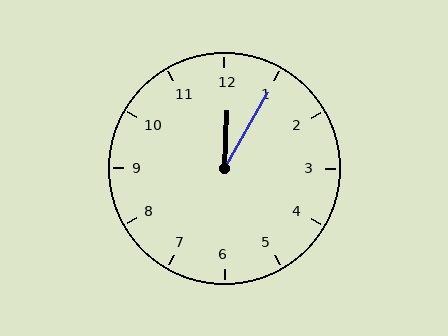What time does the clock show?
12:05.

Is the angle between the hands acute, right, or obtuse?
It is acute.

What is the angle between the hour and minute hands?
Approximately 28 degrees.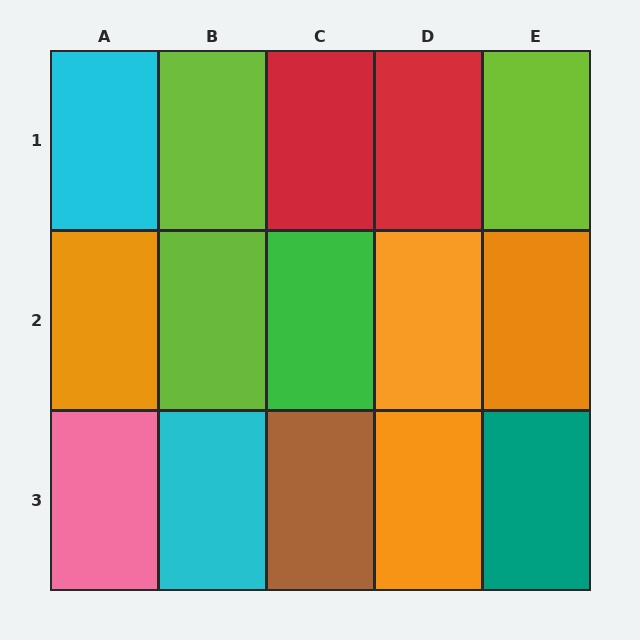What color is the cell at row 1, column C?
Red.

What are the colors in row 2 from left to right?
Orange, lime, green, orange, orange.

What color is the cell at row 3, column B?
Cyan.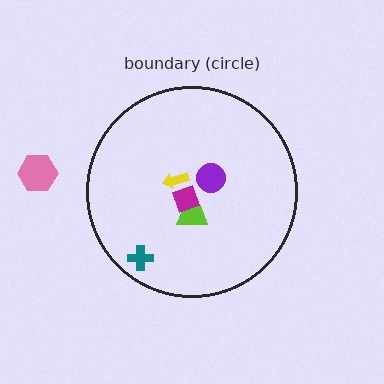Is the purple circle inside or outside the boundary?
Inside.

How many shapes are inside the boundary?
5 inside, 1 outside.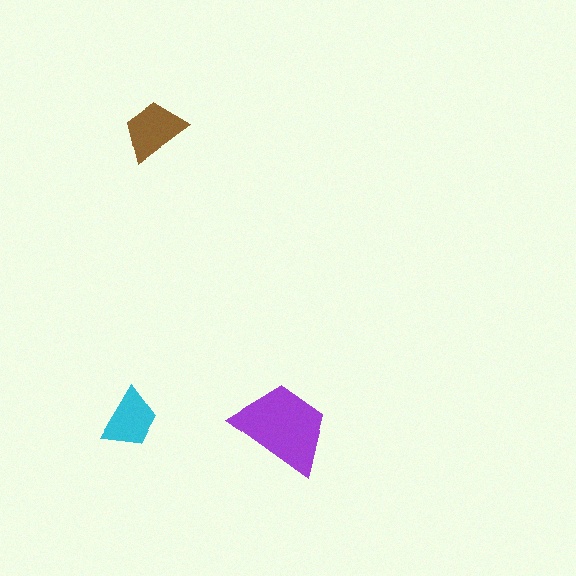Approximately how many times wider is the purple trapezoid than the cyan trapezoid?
About 1.5 times wider.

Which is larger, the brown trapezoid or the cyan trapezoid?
The brown one.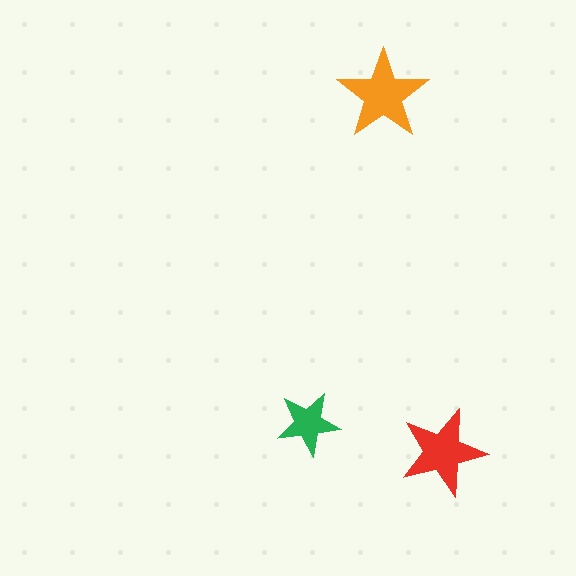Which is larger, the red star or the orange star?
The orange one.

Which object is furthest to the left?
The green star is leftmost.